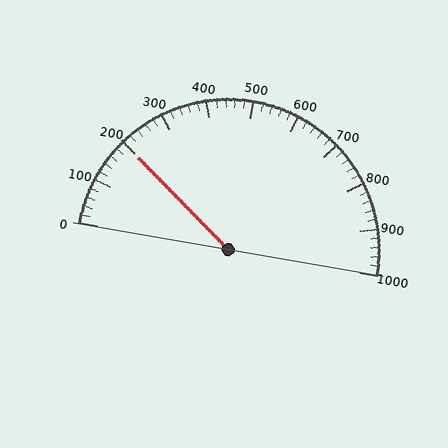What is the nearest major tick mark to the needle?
The nearest major tick mark is 200.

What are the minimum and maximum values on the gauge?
The gauge ranges from 0 to 1000.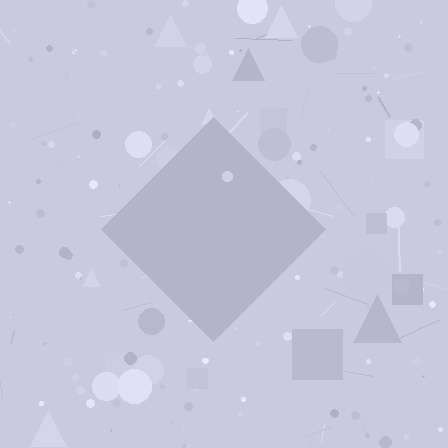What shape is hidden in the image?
A diamond is hidden in the image.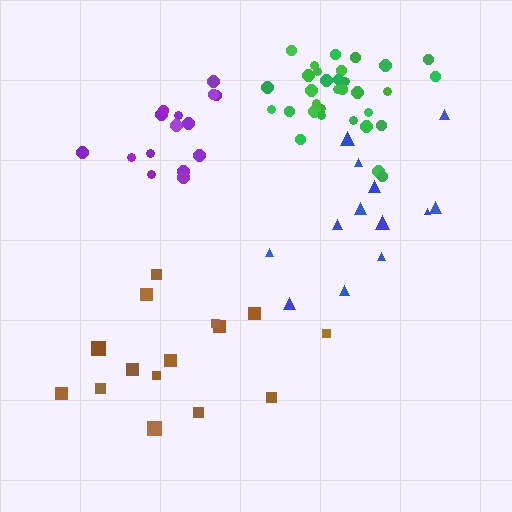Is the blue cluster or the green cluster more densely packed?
Green.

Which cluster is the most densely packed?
Green.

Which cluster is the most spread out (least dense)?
Blue.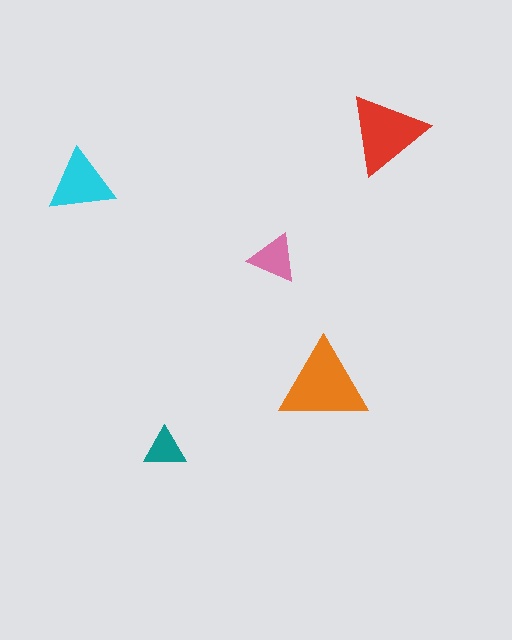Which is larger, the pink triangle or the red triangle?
The red one.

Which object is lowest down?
The teal triangle is bottommost.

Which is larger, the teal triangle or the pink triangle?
The pink one.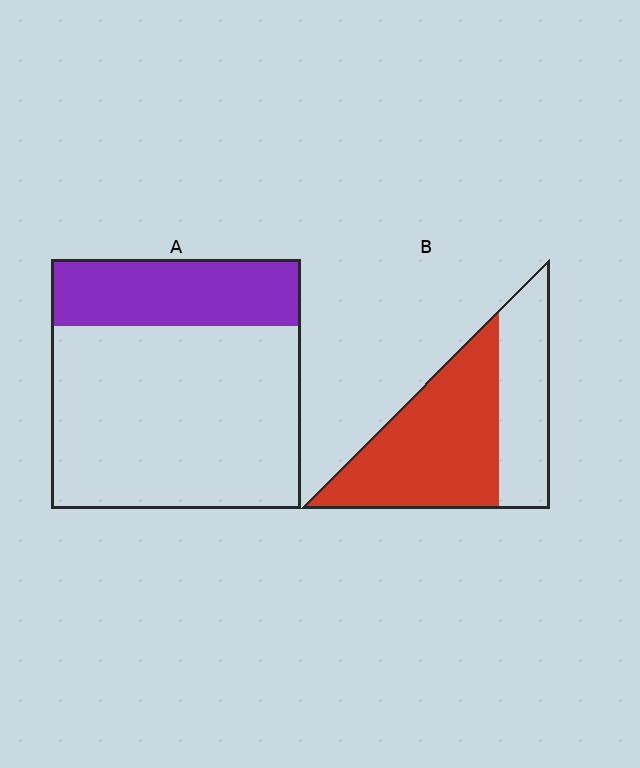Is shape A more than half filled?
No.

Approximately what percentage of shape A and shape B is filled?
A is approximately 25% and B is approximately 65%.